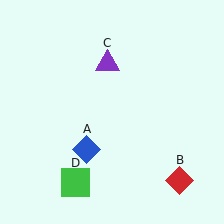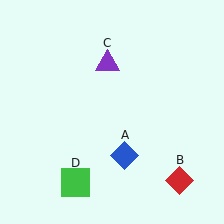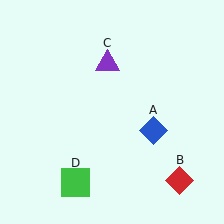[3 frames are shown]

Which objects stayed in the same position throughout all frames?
Red diamond (object B) and purple triangle (object C) and green square (object D) remained stationary.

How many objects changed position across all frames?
1 object changed position: blue diamond (object A).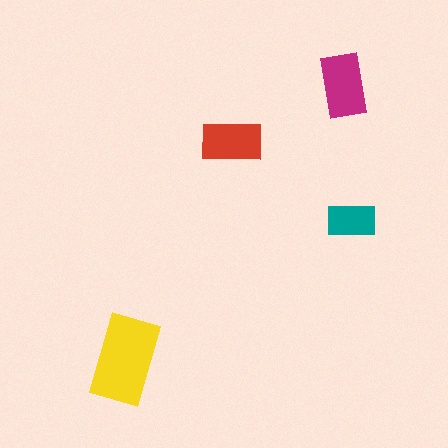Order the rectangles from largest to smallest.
the yellow one, the magenta one, the red one, the teal one.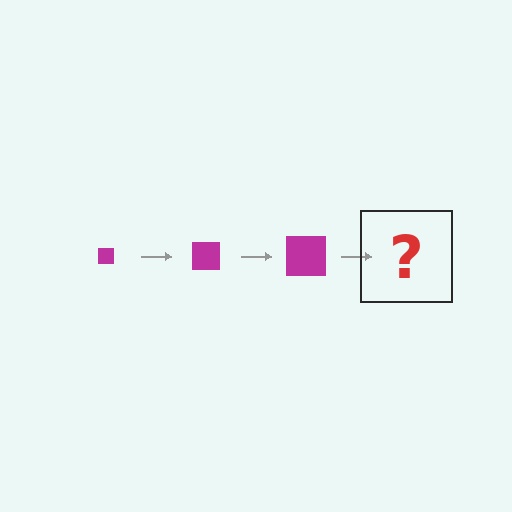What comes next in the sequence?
The next element should be a magenta square, larger than the previous one.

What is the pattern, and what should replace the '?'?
The pattern is that the square gets progressively larger each step. The '?' should be a magenta square, larger than the previous one.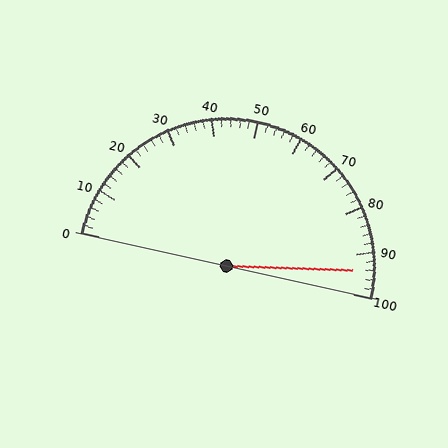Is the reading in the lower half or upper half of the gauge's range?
The reading is in the upper half of the range (0 to 100).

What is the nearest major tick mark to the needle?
The nearest major tick mark is 90.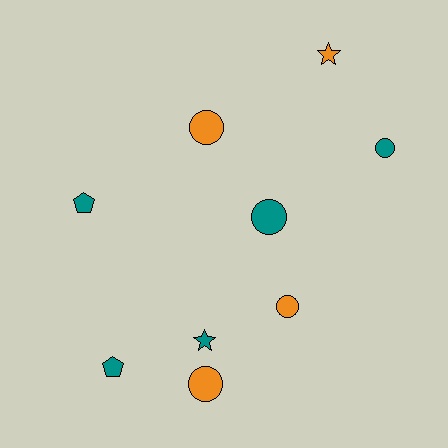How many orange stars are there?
There is 1 orange star.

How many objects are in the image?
There are 9 objects.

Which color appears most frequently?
Teal, with 5 objects.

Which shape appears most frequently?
Circle, with 5 objects.